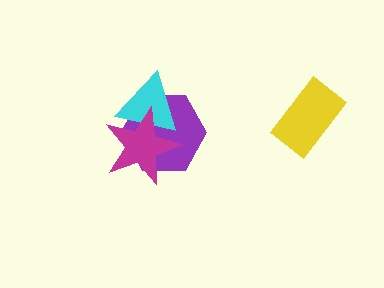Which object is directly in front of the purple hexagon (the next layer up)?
The cyan triangle is directly in front of the purple hexagon.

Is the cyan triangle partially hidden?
Yes, it is partially covered by another shape.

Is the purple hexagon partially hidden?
Yes, it is partially covered by another shape.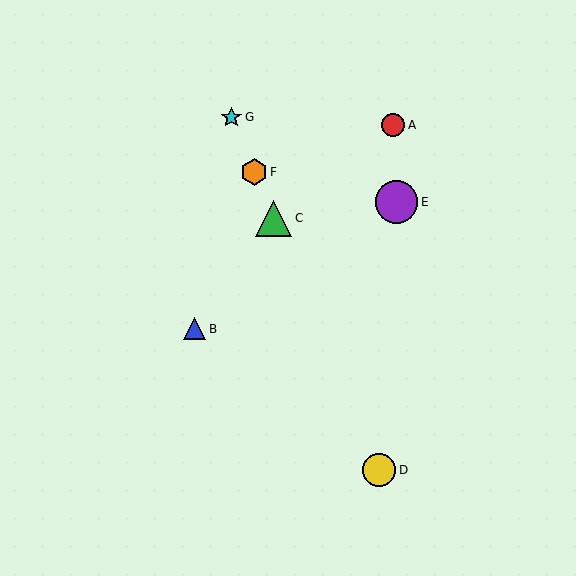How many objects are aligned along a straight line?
4 objects (C, D, F, G) are aligned along a straight line.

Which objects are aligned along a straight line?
Objects C, D, F, G are aligned along a straight line.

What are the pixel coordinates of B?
Object B is at (195, 329).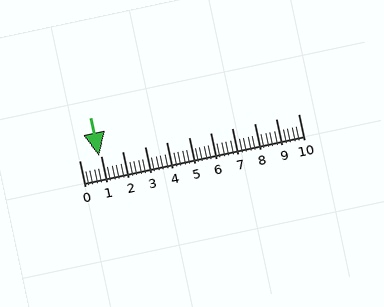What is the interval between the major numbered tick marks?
The major tick marks are spaced 1 units apart.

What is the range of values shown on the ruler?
The ruler shows values from 0 to 10.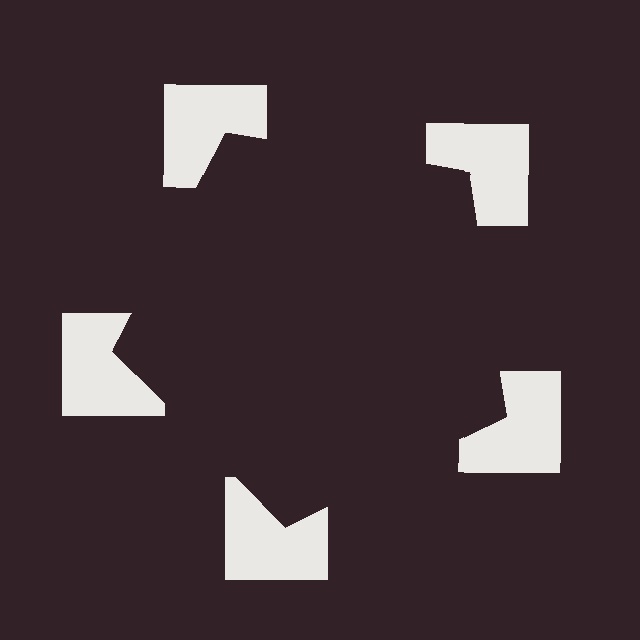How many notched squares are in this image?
There are 5 — one at each vertex of the illusory pentagon.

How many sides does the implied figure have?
5 sides.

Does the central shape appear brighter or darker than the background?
It typically appears slightly darker than the background, even though no actual brightness change is drawn.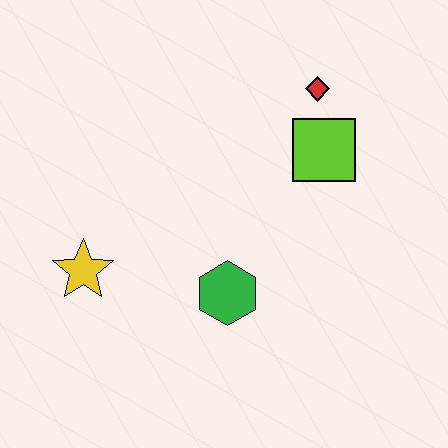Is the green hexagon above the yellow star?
No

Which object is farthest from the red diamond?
The yellow star is farthest from the red diamond.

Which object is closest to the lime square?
The red diamond is closest to the lime square.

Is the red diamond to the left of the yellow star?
No